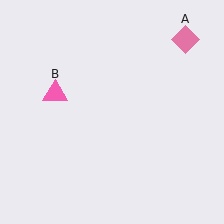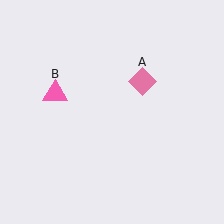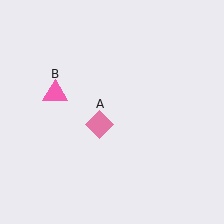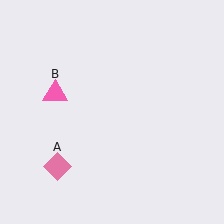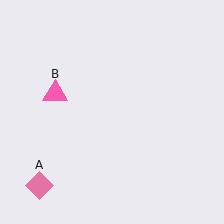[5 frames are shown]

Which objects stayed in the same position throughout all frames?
Pink triangle (object B) remained stationary.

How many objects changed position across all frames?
1 object changed position: pink diamond (object A).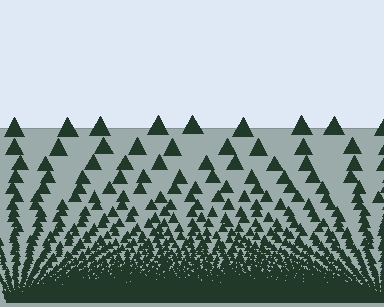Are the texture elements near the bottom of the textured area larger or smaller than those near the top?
Smaller. The gradient is inverted — elements near the bottom are smaller and denser.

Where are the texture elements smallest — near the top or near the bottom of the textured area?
Near the bottom.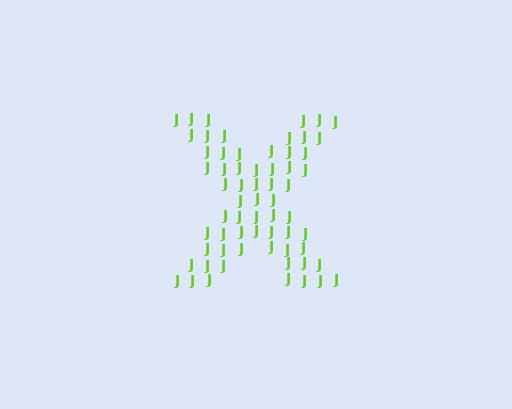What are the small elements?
The small elements are letter J's.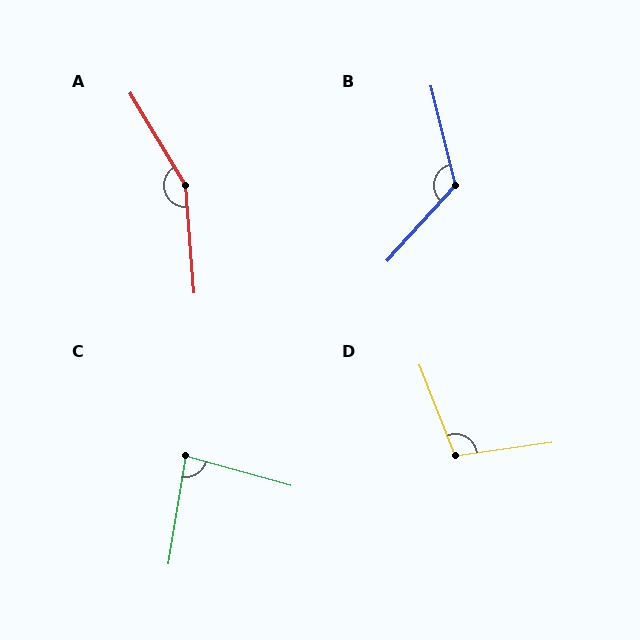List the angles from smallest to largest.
C (84°), D (104°), B (124°), A (154°).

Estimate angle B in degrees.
Approximately 124 degrees.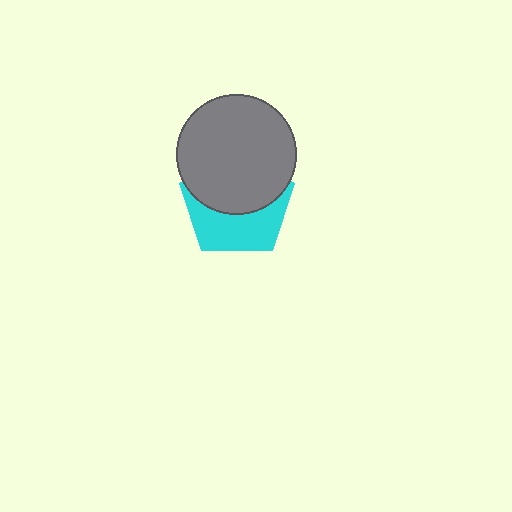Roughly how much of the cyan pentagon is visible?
About half of it is visible (roughly 46%).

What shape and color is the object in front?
The object in front is a gray circle.